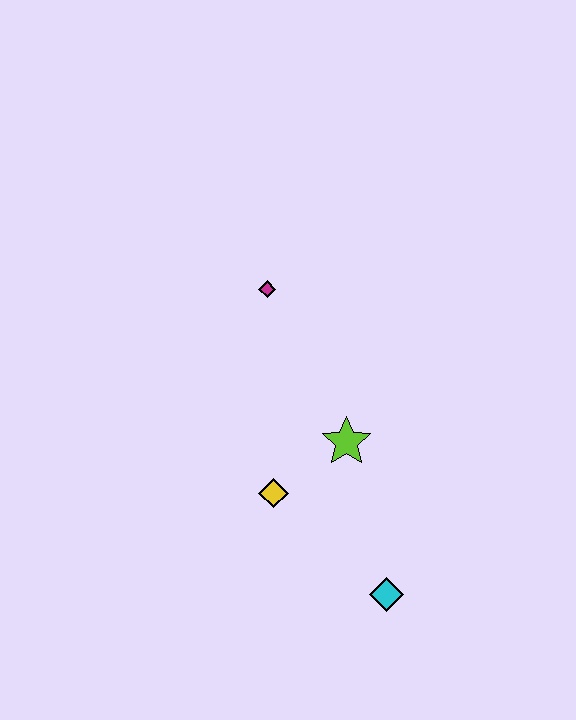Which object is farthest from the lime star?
The magenta diamond is farthest from the lime star.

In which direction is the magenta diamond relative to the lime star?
The magenta diamond is above the lime star.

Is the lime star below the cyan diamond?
No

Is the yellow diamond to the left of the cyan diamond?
Yes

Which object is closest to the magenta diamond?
The lime star is closest to the magenta diamond.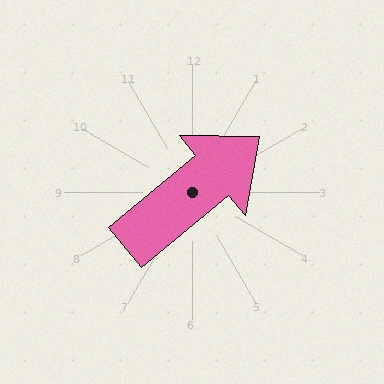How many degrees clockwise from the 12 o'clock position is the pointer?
Approximately 51 degrees.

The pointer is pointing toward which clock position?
Roughly 2 o'clock.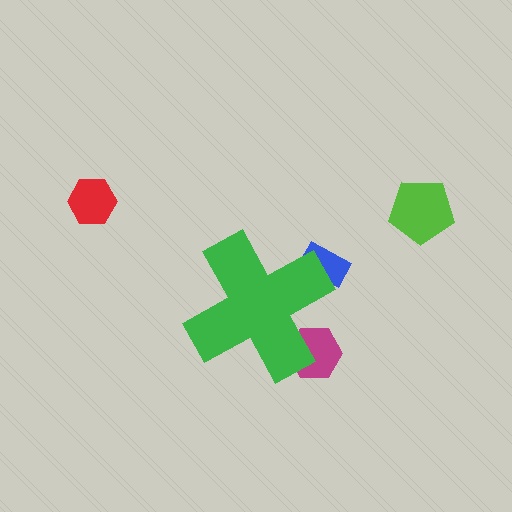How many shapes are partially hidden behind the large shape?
2 shapes are partially hidden.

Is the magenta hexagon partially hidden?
Yes, the magenta hexagon is partially hidden behind the green cross.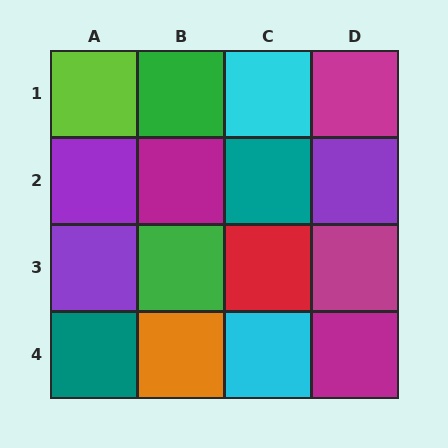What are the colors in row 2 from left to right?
Purple, magenta, teal, purple.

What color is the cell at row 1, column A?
Lime.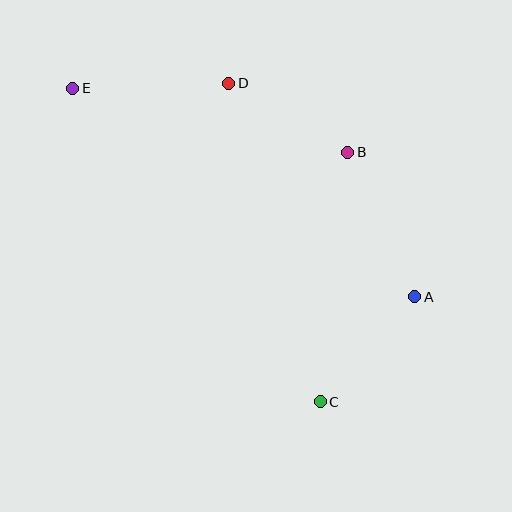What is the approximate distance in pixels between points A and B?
The distance between A and B is approximately 159 pixels.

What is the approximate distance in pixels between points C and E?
The distance between C and E is approximately 399 pixels.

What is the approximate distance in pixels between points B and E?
The distance between B and E is approximately 282 pixels.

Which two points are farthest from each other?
Points A and E are farthest from each other.